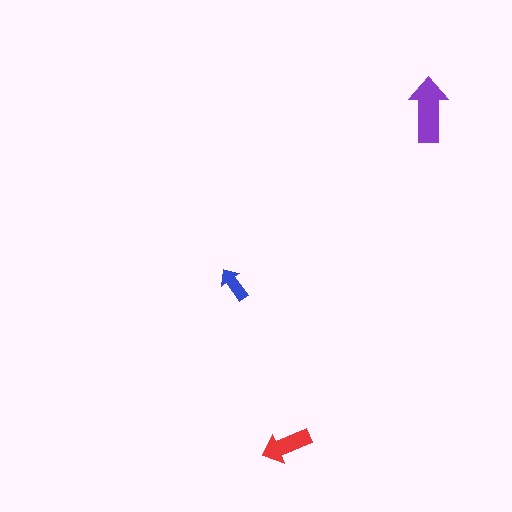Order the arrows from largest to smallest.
the purple one, the red one, the blue one.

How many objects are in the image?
There are 3 objects in the image.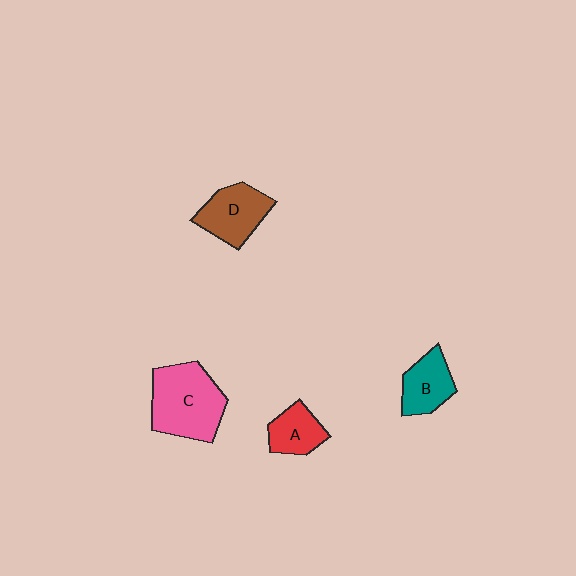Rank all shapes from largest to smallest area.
From largest to smallest: C (pink), D (brown), B (teal), A (red).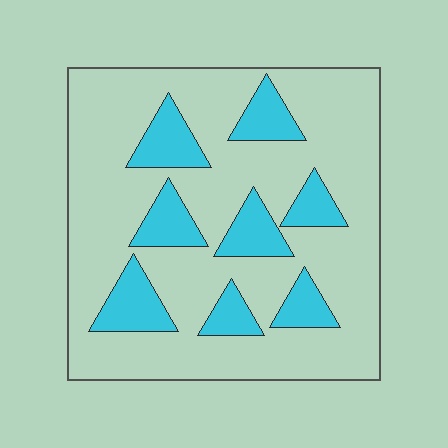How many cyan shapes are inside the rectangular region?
8.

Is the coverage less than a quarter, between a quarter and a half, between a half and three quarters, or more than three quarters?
Less than a quarter.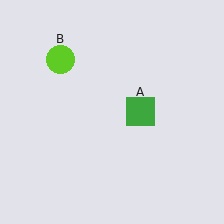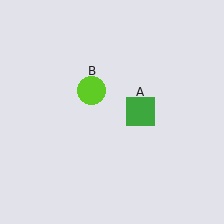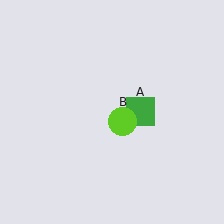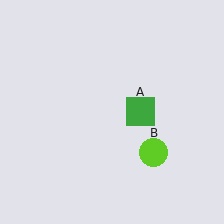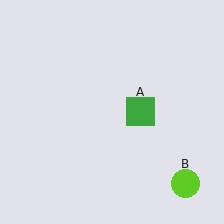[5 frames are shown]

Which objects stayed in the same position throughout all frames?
Green square (object A) remained stationary.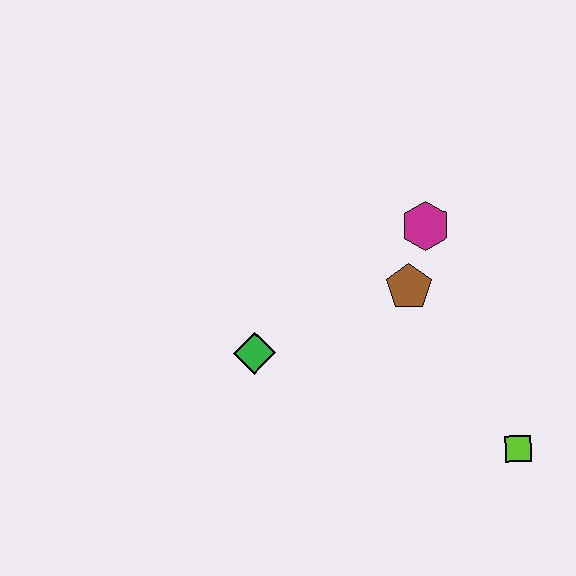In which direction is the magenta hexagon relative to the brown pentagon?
The magenta hexagon is above the brown pentagon.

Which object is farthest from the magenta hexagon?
The lime square is farthest from the magenta hexagon.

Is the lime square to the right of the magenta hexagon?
Yes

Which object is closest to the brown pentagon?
The magenta hexagon is closest to the brown pentagon.